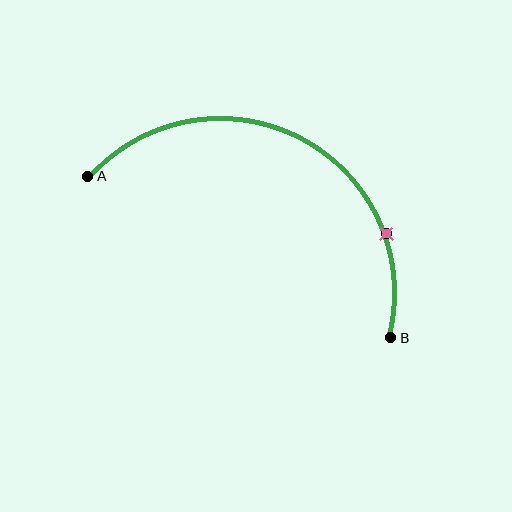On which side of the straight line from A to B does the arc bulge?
The arc bulges above the straight line connecting A and B.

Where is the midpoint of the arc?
The arc midpoint is the point on the curve farthest from the straight line joining A and B. It sits above that line.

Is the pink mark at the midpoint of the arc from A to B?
No. The pink mark lies on the arc but is closer to endpoint B. The arc midpoint would be at the point on the curve equidistant along the arc from both A and B.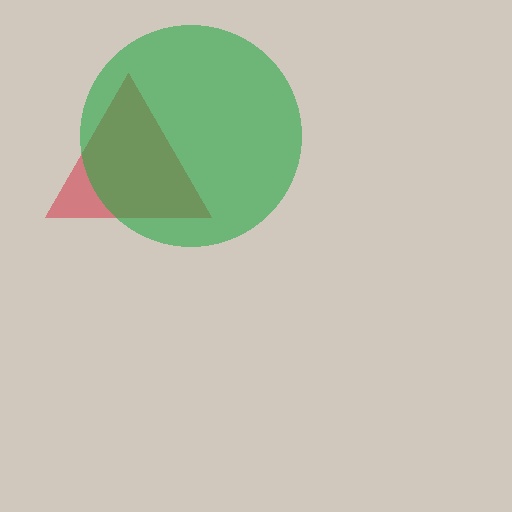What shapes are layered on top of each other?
The layered shapes are: a red triangle, a green circle.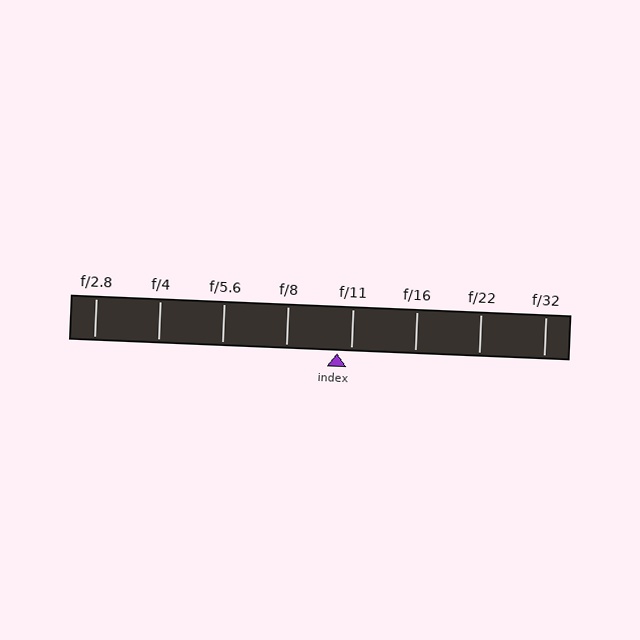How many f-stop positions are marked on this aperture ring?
There are 8 f-stop positions marked.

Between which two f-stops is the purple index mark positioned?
The index mark is between f/8 and f/11.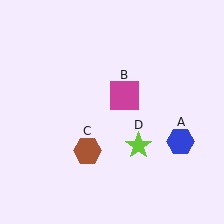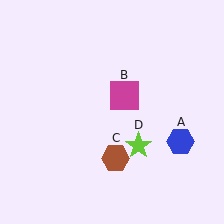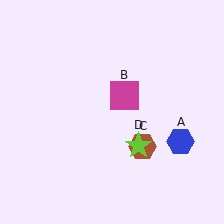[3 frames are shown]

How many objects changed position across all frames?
1 object changed position: brown hexagon (object C).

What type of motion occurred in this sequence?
The brown hexagon (object C) rotated counterclockwise around the center of the scene.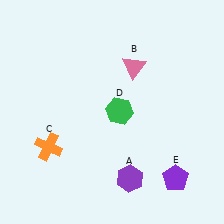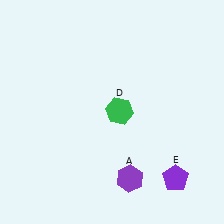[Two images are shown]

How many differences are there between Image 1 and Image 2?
There are 2 differences between the two images.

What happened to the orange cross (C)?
The orange cross (C) was removed in Image 2. It was in the bottom-left area of Image 1.